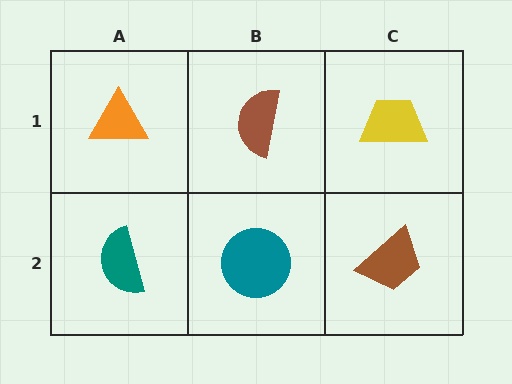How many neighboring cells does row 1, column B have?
3.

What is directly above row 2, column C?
A yellow trapezoid.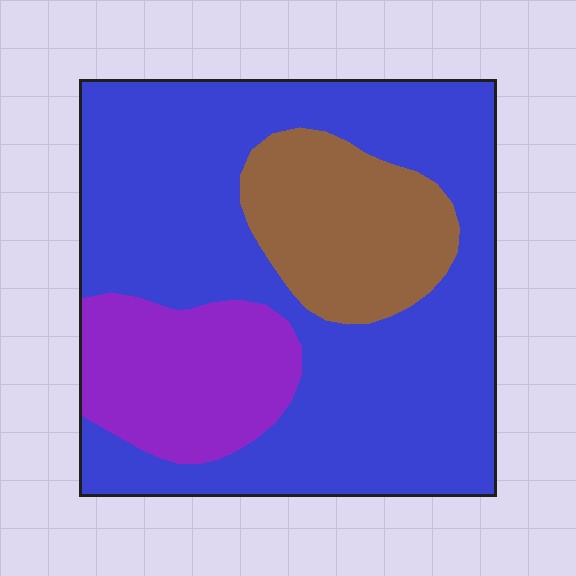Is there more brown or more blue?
Blue.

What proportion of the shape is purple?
Purple covers around 15% of the shape.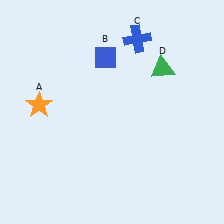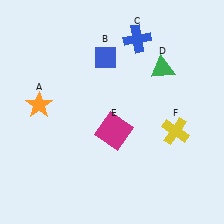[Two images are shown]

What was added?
A magenta square (E), a yellow cross (F) were added in Image 2.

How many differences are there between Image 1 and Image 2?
There are 2 differences between the two images.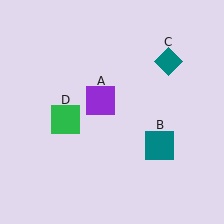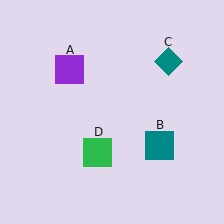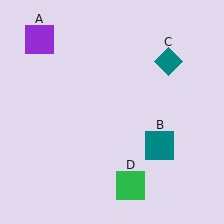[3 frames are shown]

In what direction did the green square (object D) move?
The green square (object D) moved down and to the right.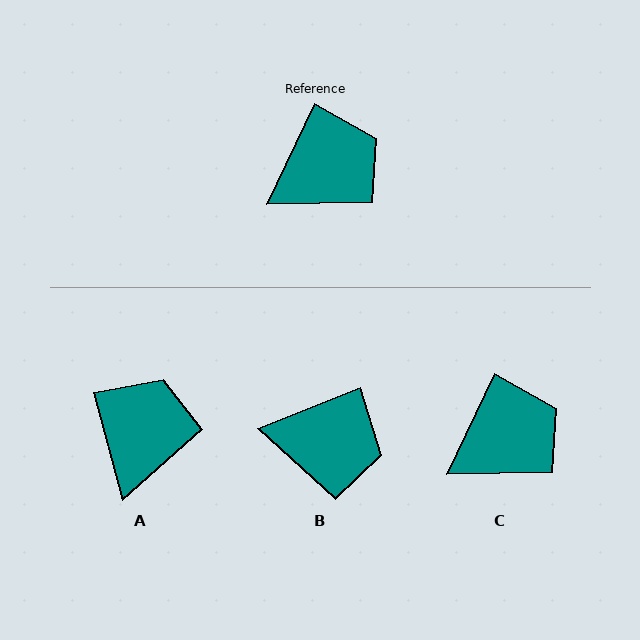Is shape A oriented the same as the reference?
No, it is off by about 41 degrees.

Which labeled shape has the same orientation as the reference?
C.